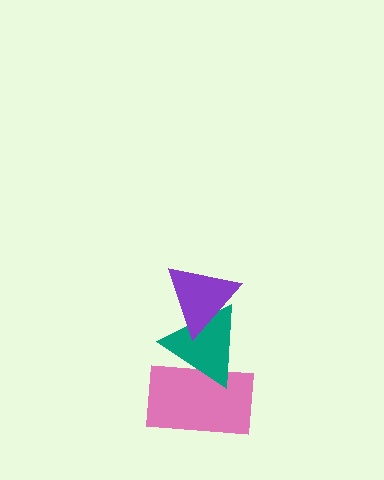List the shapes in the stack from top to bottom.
From top to bottom: the purple triangle, the teal triangle, the pink rectangle.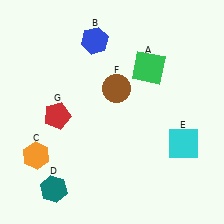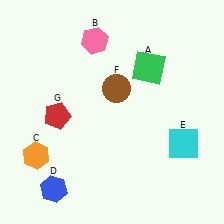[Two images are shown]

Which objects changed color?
B changed from blue to pink. D changed from teal to blue.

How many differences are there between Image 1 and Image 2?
There are 2 differences between the two images.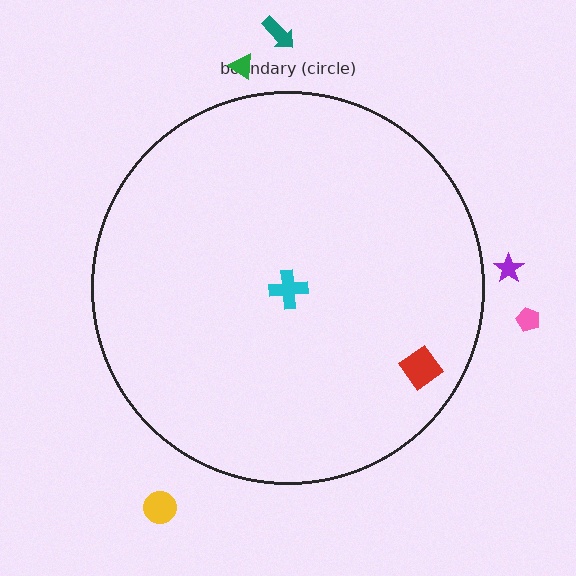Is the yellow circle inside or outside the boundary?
Outside.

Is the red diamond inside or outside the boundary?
Inside.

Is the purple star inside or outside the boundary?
Outside.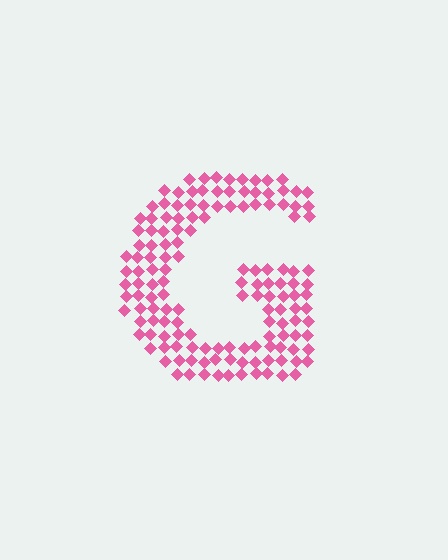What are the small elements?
The small elements are diamonds.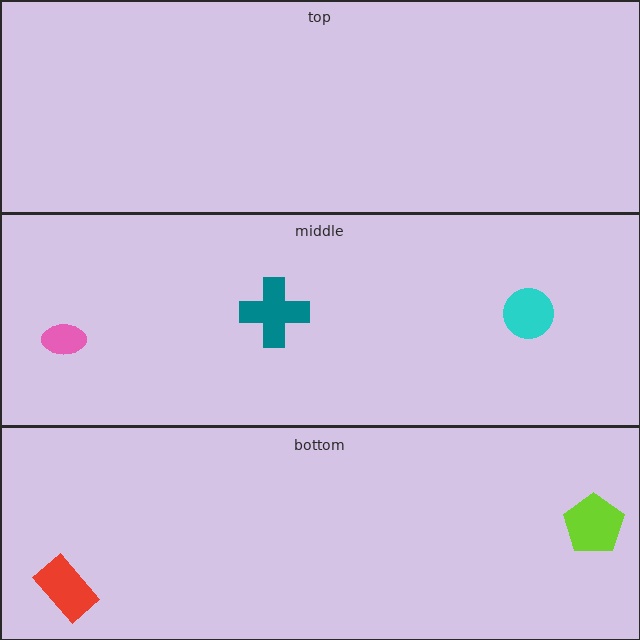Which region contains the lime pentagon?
The bottom region.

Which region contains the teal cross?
The middle region.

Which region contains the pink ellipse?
The middle region.